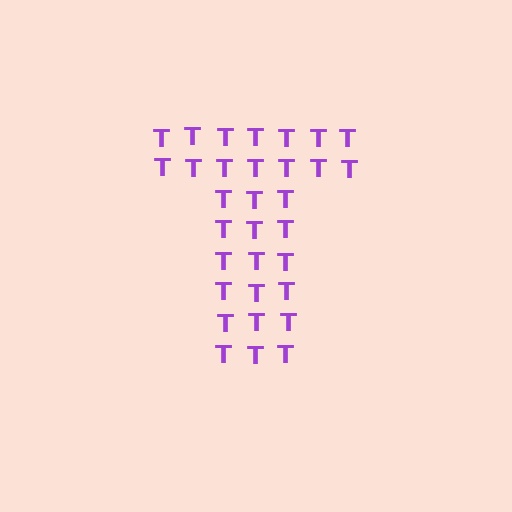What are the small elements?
The small elements are letter T's.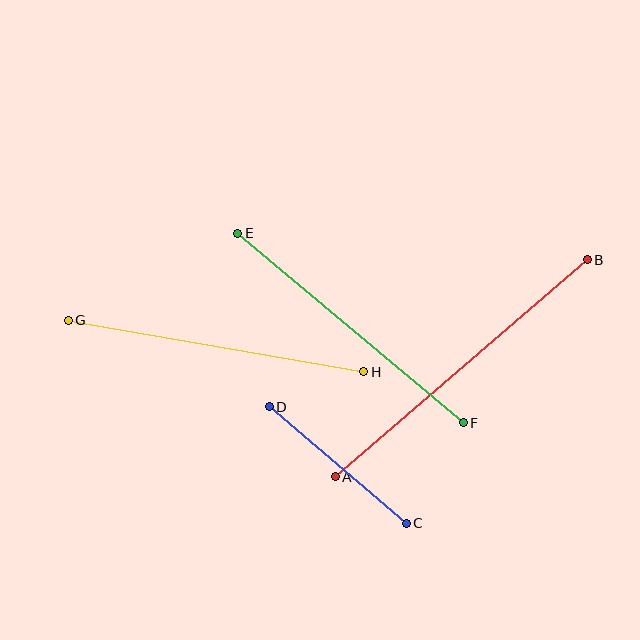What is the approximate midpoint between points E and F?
The midpoint is at approximately (351, 328) pixels.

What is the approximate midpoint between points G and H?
The midpoint is at approximately (216, 346) pixels.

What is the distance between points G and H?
The distance is approximately 300 pixels.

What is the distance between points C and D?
The distance is approximately 180 pixels.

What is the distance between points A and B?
The distance is approximately 333 pixels.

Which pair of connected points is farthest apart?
Points A and B are farthest apart.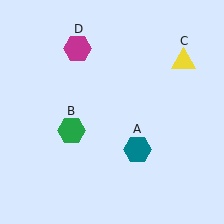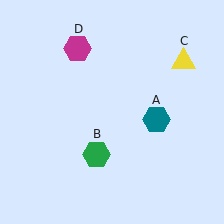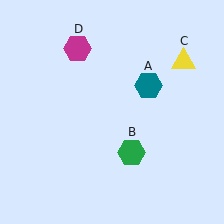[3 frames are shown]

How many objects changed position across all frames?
2 objects changed position: teal hexagon (object A), green hexagon (object B).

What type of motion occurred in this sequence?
The teal hexagon (object A), green hexagon (object B) rotated counterclockwise around the center of the scene.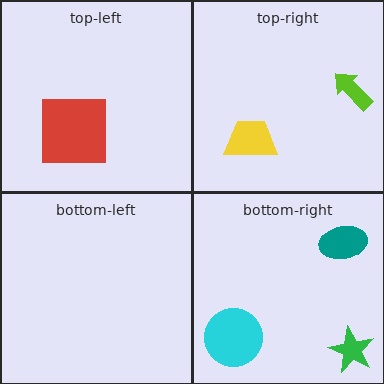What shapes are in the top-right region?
The lime arrow, the yellow trapezoid.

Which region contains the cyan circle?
The bottom-right region.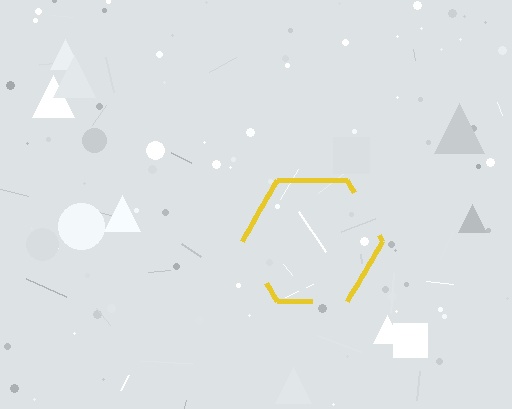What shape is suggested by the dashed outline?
The dashed outline suggests a hexagon.